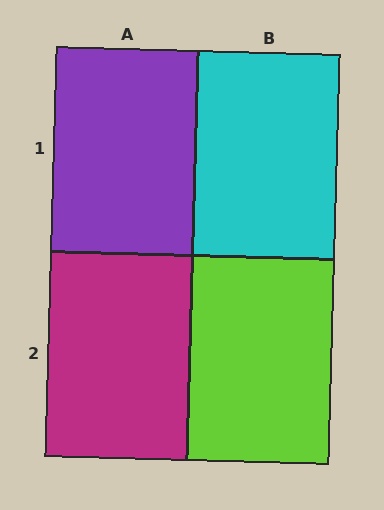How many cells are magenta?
1 cell is magenta.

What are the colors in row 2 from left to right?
Magenta, lime.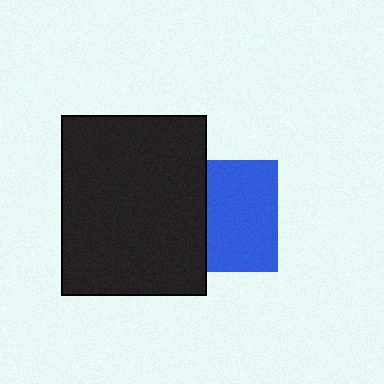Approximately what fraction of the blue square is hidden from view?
Roughly 38% of the blue square is hidden behind the black rectangle.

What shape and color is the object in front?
The object in front is a black rectangle.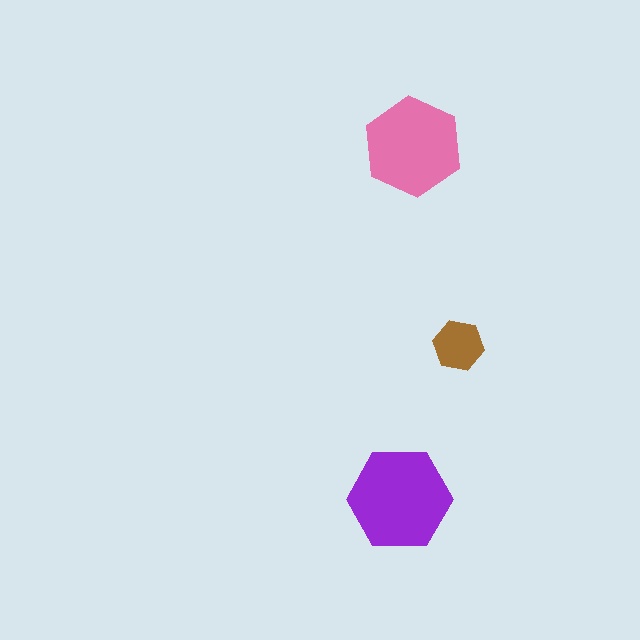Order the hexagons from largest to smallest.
the purple one, the pink one, the brown one.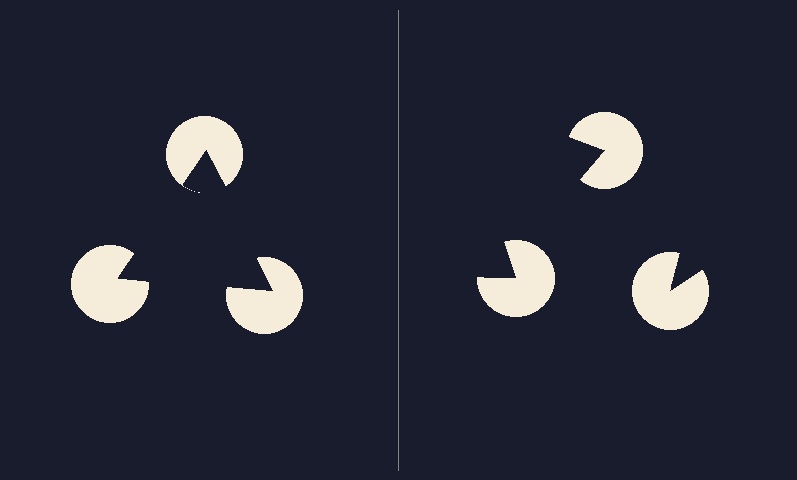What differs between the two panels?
The pac-man discs are positioned identically on both sides; only the wedge orientations differ. On the left they align to a triangle; on the right they are misaligned.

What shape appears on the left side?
An illusory triangle.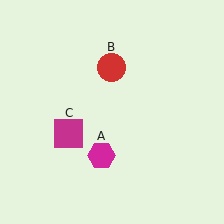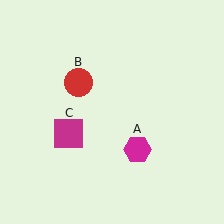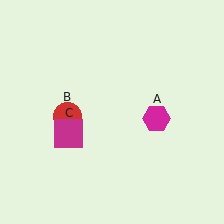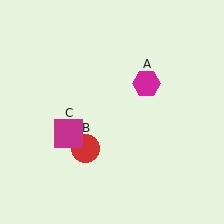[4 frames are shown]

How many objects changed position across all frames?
2 objects changed position: magenta hexagon (object A), red circle (object B).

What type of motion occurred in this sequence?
The magenta hexagon (object A), red circle (object B) rotated counterclockwise around the center of the scene.